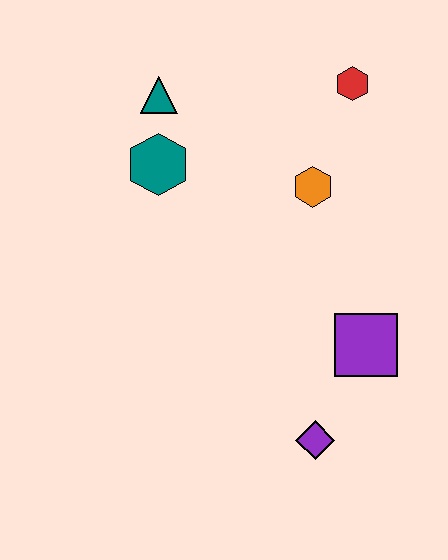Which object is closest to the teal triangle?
The teal hexagon is closest to the teal triangle.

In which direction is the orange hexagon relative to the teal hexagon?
The orange hexagon is to the right of the teal hexagon.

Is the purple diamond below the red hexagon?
Yes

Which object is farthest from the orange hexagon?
The purple diamond is farthest from the orange hexagon.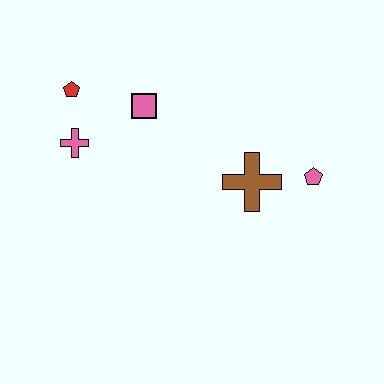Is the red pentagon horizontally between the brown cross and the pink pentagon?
No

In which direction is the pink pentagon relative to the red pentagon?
The pink pentagon is to the right of the red pentagon.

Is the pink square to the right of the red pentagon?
Yes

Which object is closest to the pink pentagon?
The brown cross is closest to the pink pentagon.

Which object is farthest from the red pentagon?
The pink pentagon is farthest from the red pentagon.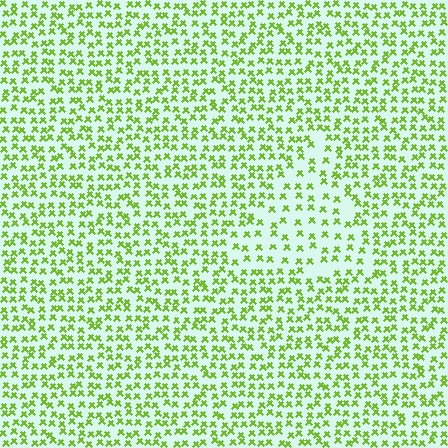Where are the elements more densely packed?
The elements are more densely packed outside the triangle boundary.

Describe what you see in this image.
The image contains small lime elements arranged at two different densities. A triangle-shaped region is visible where the elements are less densely packed than the surrounding area.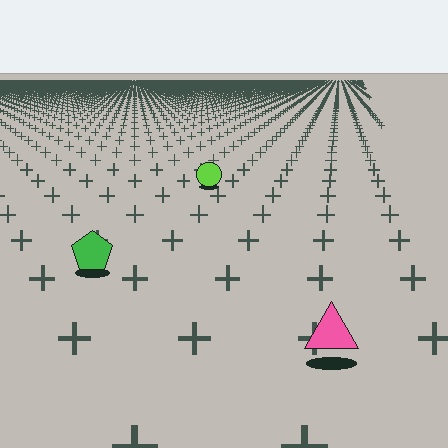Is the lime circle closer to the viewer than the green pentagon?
No. The green pentagon is closer — you can tell from the texture gradient: the ground texture is coarser near it.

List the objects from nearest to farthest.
From nearest to farthest: the pink triangle, the green pentagon, the lime circle.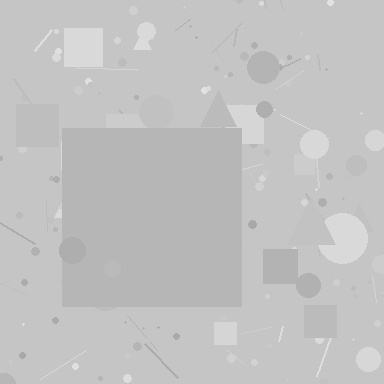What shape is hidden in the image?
A square is hidden in the image.